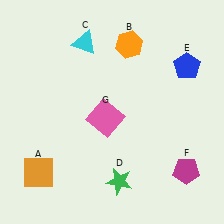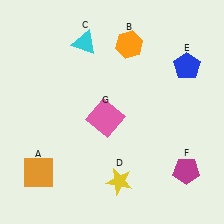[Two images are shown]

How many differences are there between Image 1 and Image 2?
There is 1 difference between the two images.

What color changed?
The star (D) changed from green in Image 1 to yellow in Image 2.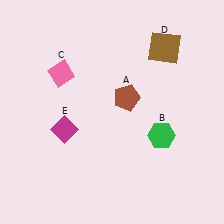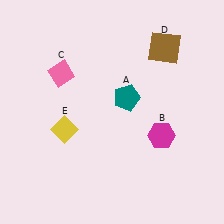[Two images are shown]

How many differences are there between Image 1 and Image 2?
There are 3 differences between the two images.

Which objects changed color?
A changed from brown to teal. B changed from green to magenta. E changed from magenta to yellow.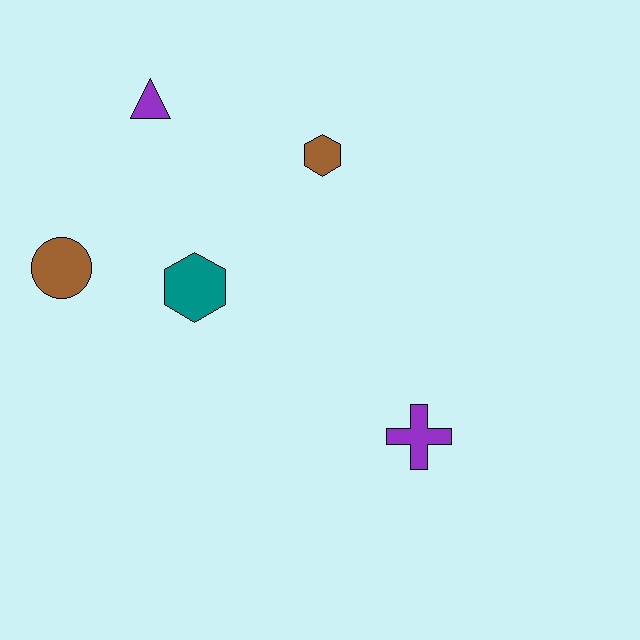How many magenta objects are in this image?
There are no magenta objects.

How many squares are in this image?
There are no squares.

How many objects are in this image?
There are 5 objects.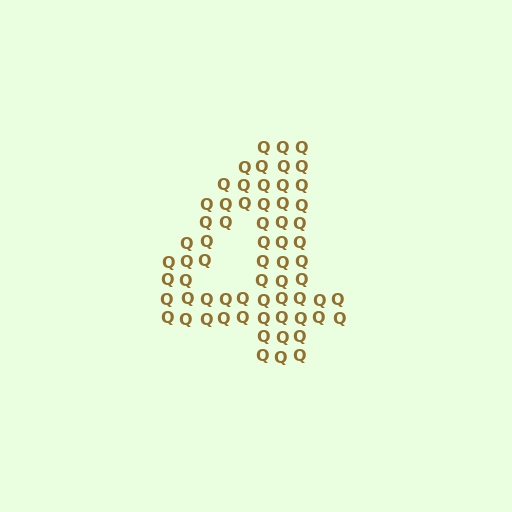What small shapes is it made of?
It is made of small letter Q's.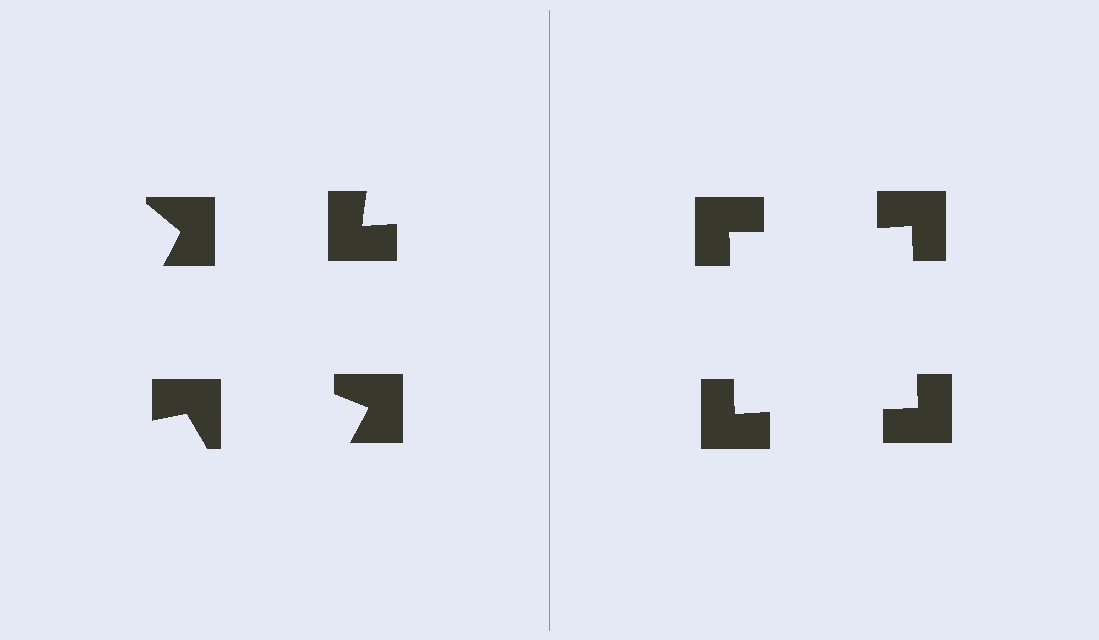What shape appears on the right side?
An illusory square.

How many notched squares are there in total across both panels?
8 — 4 on each side.